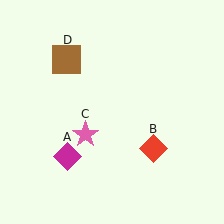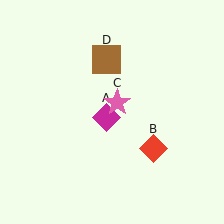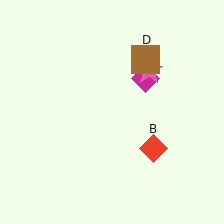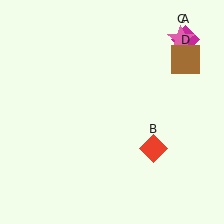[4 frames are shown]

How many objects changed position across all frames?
3 objects changed position: magenta diamond (object A), pink star (object C), brown square (object D).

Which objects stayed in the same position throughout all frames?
Red diamond (object B) remained stationary.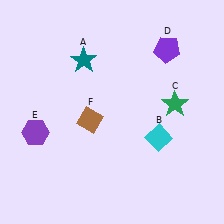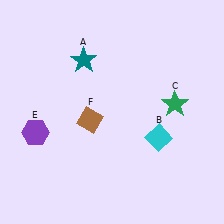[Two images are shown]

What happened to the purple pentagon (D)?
The purple pentagon (D) was removed in Image 2. It was in the top-right area of Image 1.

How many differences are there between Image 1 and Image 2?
There is 1 difference between the two images.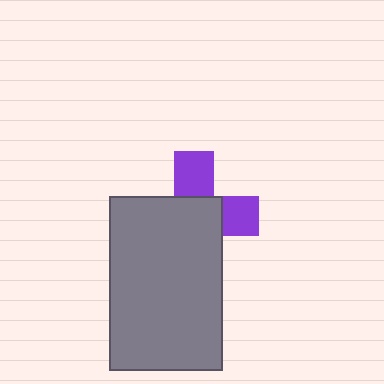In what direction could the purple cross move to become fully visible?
The purple cross could move toward the upper-right. That would shift it out from behind the gray rectangle entirely.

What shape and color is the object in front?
The object in front is a gray rectangle.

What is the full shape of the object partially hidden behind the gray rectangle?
The partially hidden object is a purple cross.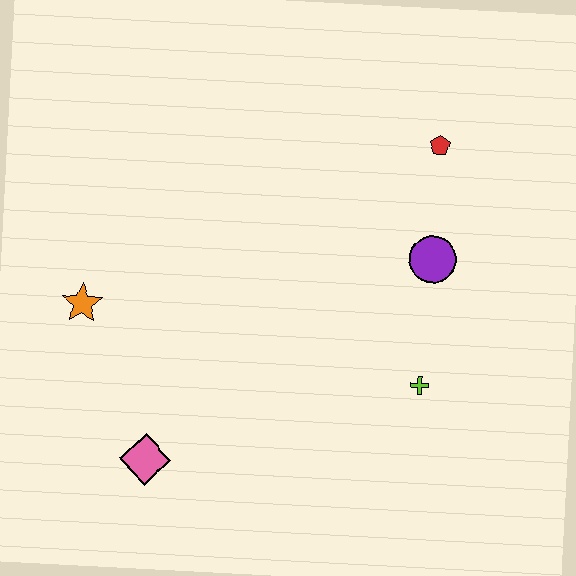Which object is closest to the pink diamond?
The orange star is closest to the pink diamond.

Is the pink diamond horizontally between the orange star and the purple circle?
Yes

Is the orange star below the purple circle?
Yes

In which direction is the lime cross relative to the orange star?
The lime cross is to the right of the orange star.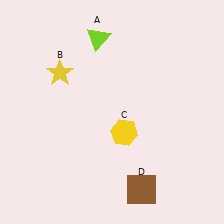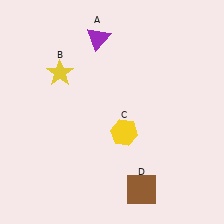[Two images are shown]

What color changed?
The triangle (A) changed from lime in Image 1 to purple in Image 2.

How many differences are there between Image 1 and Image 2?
There is 1 difference between the two images.